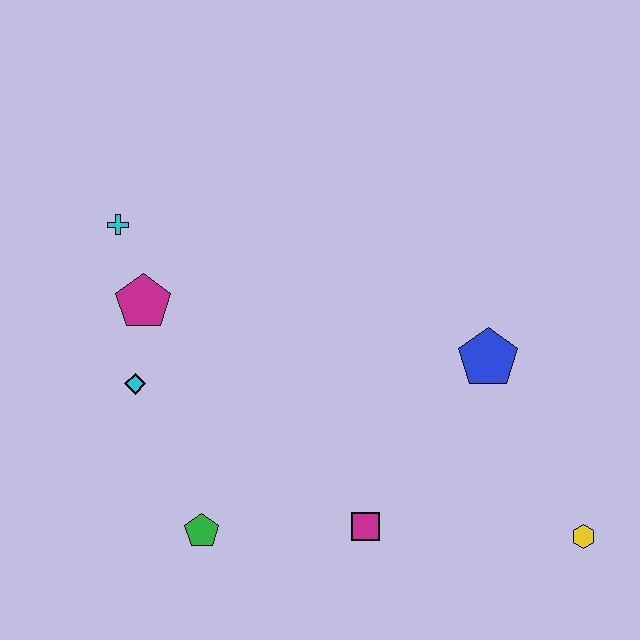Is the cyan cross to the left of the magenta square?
Yes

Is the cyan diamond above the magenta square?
Yes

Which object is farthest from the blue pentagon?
The cyan cross is farthest from the blue pentagon.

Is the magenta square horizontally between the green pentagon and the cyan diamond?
No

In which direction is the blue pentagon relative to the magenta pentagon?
The blue pentagon is to the right of the magenta pentagon.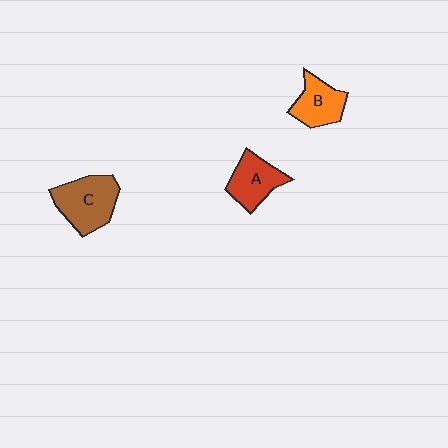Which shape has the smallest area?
Shape B (orange).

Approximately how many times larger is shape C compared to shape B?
Approximately 1.4 times.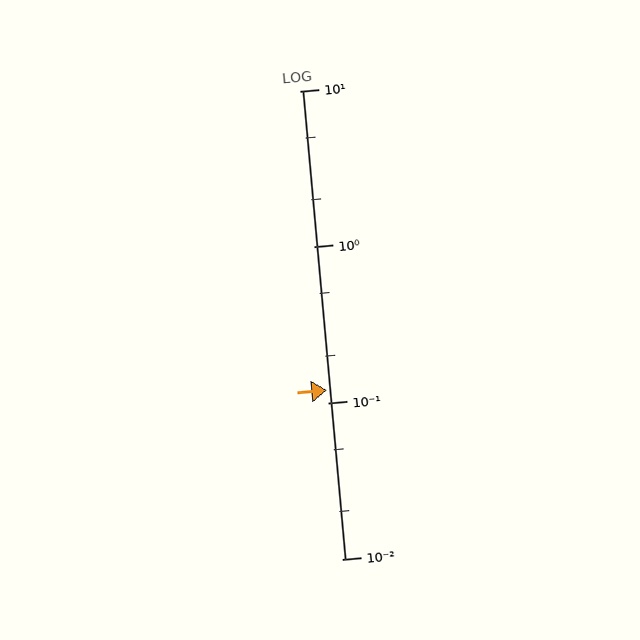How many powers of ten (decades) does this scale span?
The scale spans 3 decades, from 0.01 to 10.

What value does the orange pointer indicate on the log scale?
The pointer indicates approximately 0.12.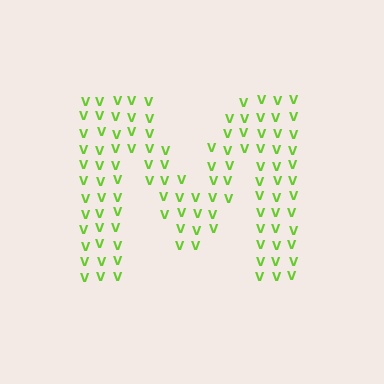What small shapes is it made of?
It is made of small letter V's.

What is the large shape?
The large shape is the letter M.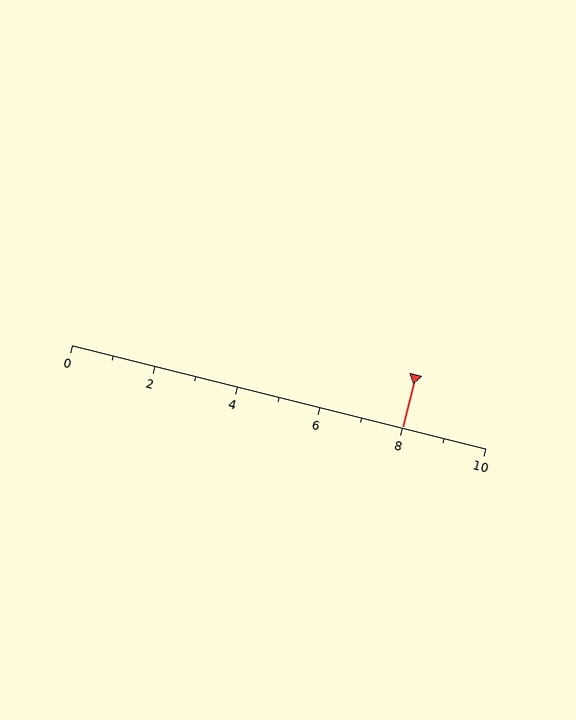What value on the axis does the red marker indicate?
The marker indicates approximately 8.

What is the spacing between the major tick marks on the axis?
The major ticks are spaced 2 apart.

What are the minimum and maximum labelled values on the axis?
The axis runs from 0 to 10.